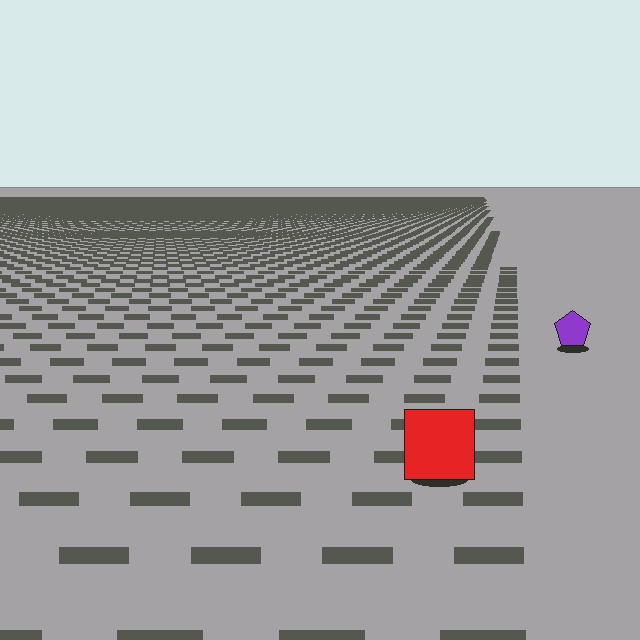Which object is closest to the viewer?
The red square is closest. The texture marks near it are larger and more spread out.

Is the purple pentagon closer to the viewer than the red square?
No. The red square is closer — you can tell from the texture gradient: the ground texture is coarser near it.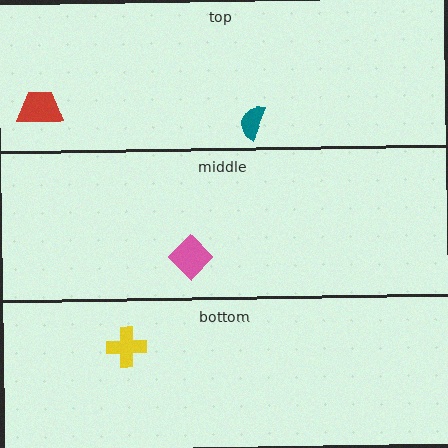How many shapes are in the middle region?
1.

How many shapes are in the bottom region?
1.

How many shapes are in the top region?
2.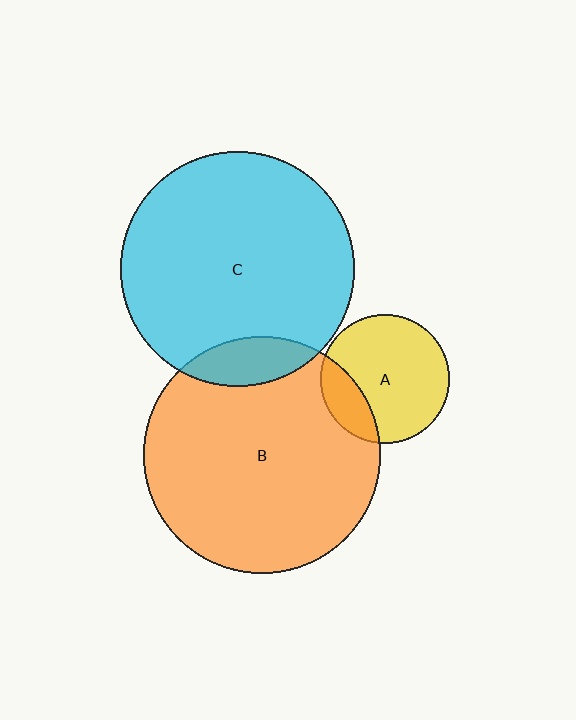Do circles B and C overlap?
Yes.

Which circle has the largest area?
Circle B (orange).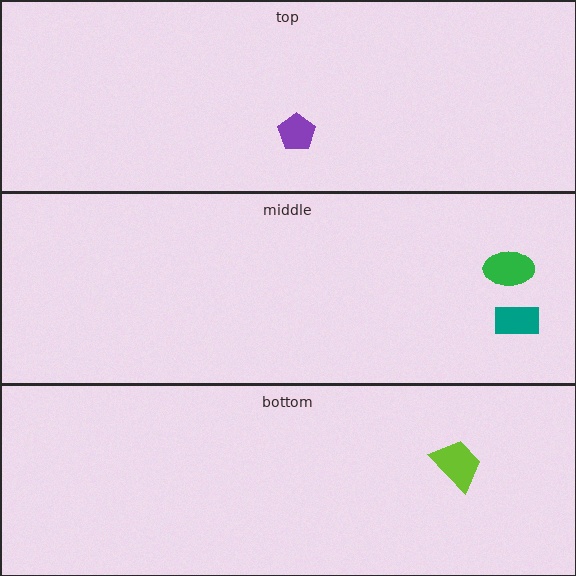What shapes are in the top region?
The purple pentagon.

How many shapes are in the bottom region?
1.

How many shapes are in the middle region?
2.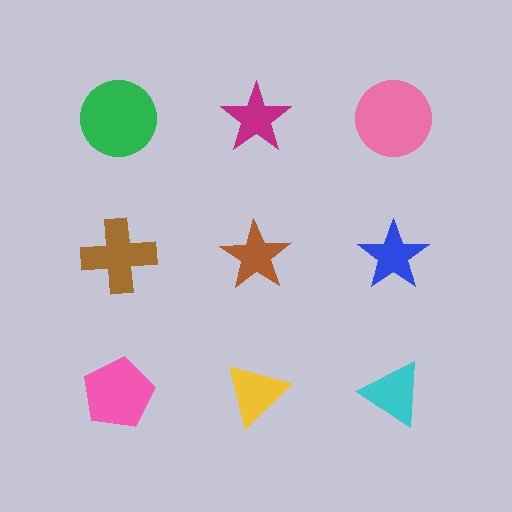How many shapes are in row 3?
3 shapes.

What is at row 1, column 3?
A pink circle.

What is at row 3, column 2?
A yellow triangle.